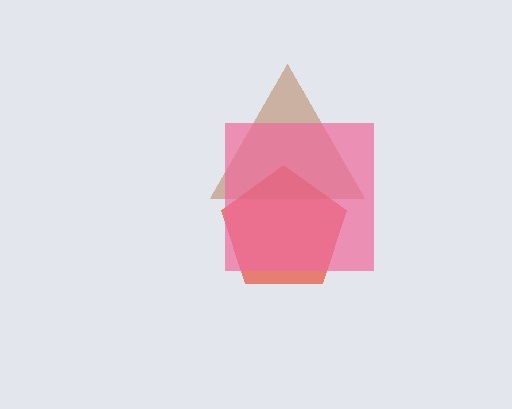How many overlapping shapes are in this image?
There are 3 overlapping shapes in the image.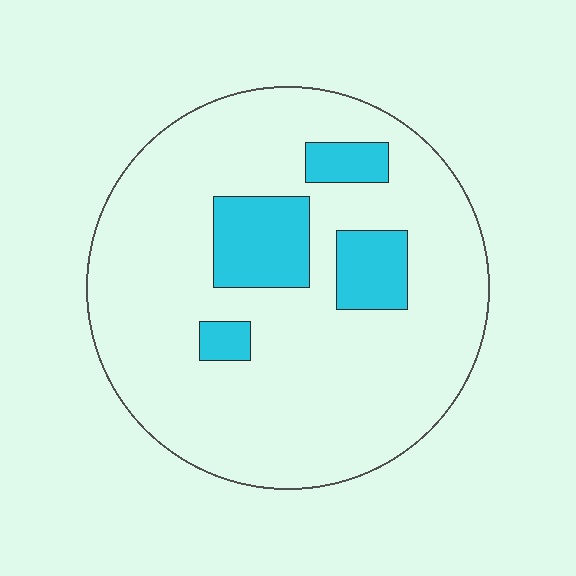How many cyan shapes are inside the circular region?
4.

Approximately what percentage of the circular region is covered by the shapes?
Approximately 15%.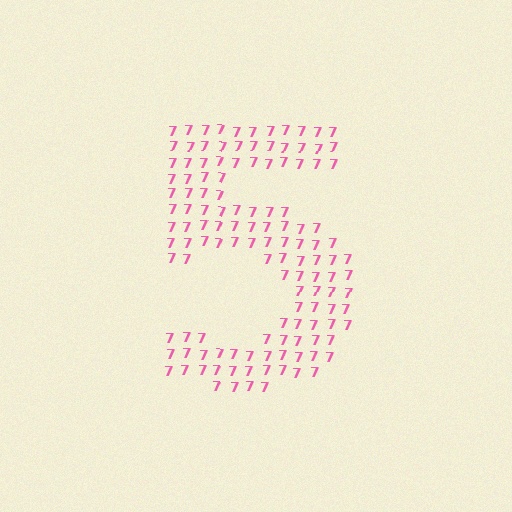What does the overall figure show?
The overall figure shows the digit 5.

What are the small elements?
The small elements are digit 7's.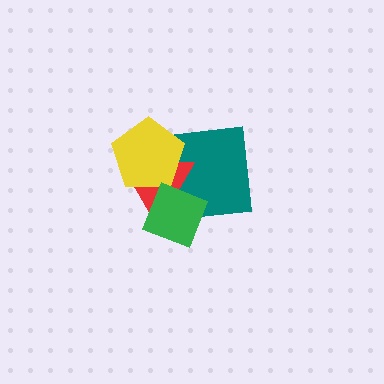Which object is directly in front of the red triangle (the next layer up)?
The yellow pentagon is directly in front of the red triangle.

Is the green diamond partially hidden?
No, no other shape covers it.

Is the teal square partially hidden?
Yes, it is partially covered by another shape.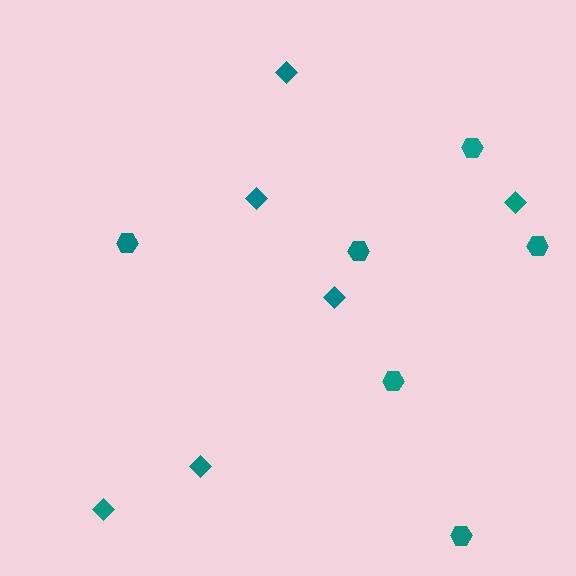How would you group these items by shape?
There are 2 groups: one group of diamonds (6) and one group of hexagons (6).